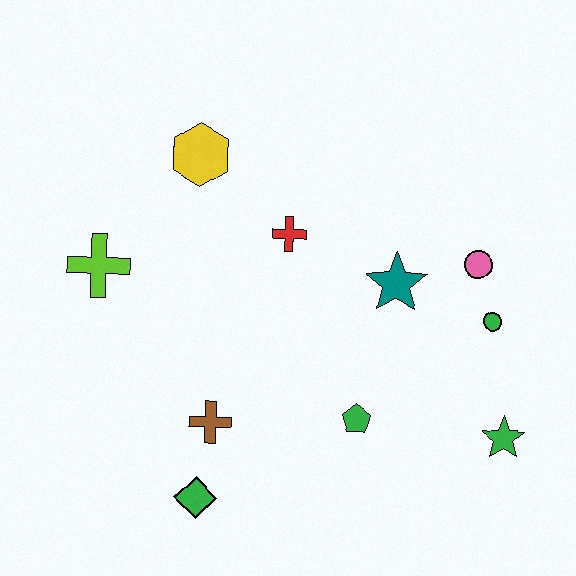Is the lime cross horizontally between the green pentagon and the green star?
No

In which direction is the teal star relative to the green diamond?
The teal star is above the green diamond.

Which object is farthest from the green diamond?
The pink circle is farthest from the green diamond.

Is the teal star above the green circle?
Yes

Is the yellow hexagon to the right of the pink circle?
No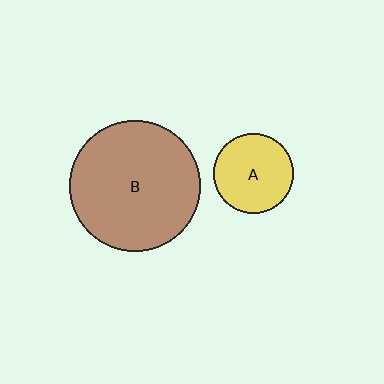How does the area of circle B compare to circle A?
Approximately 2.7 times.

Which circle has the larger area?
Circle B (brown).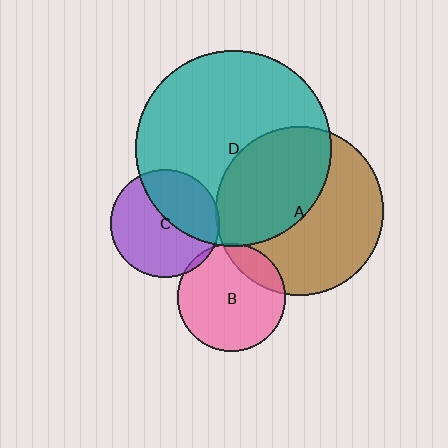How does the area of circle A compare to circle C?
Approximately 2.4 times.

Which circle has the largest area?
Circle D (teal).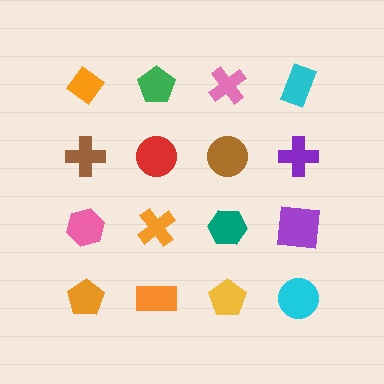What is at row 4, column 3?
A yellow pentagon.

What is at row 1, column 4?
A cyan rectangle.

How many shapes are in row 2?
4 shapes.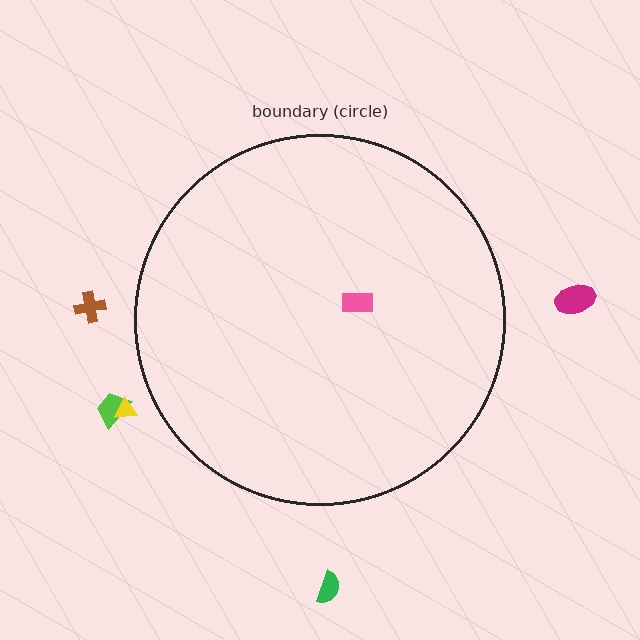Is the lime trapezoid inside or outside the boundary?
Outside.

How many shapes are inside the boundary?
1 inside, 5 outside.